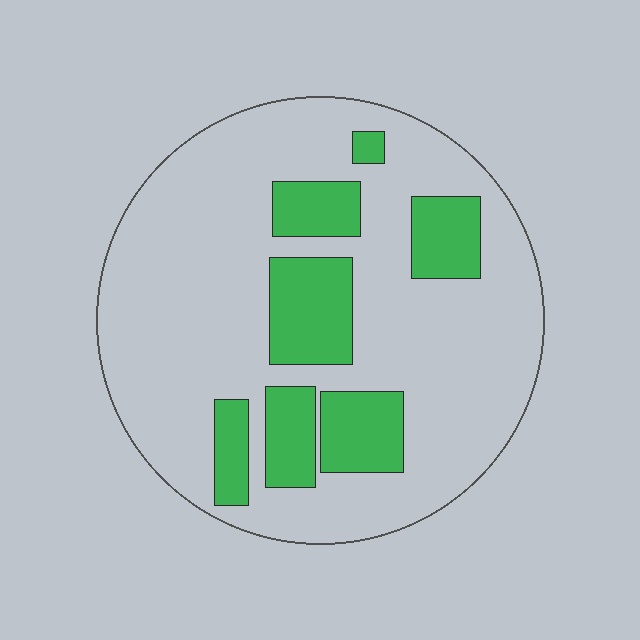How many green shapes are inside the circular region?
7.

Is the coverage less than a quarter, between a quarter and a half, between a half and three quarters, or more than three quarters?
Less than a quarter.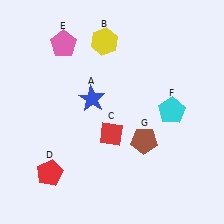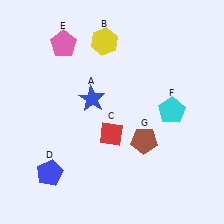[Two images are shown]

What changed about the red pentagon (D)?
In Image 1, D is red. In Image 2, it changed to blue.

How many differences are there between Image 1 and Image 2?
There is 1 difference between the two images.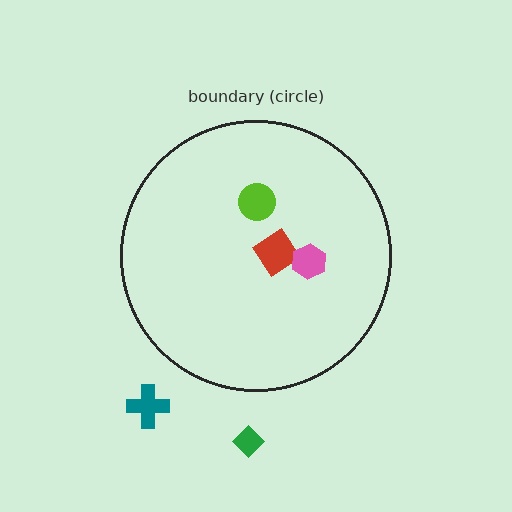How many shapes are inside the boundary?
3 inside, 2 outside.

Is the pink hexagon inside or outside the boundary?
Inside.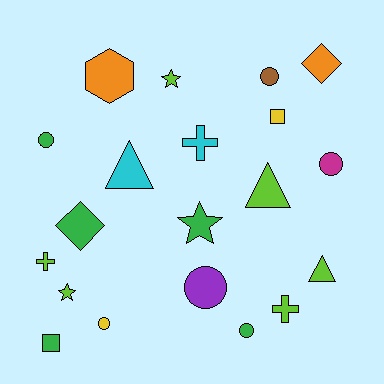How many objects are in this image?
There are 20 objects.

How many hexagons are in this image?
There is 1 hexagon.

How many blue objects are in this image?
There are no blue objects.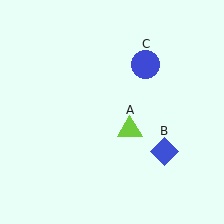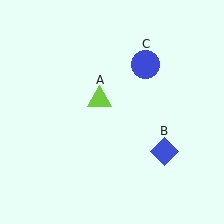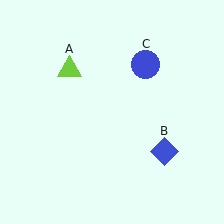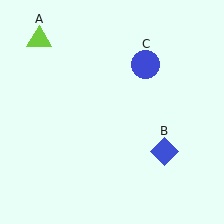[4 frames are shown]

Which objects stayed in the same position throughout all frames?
Blue diamond (object B) and blue circle (object C) remained stationary.